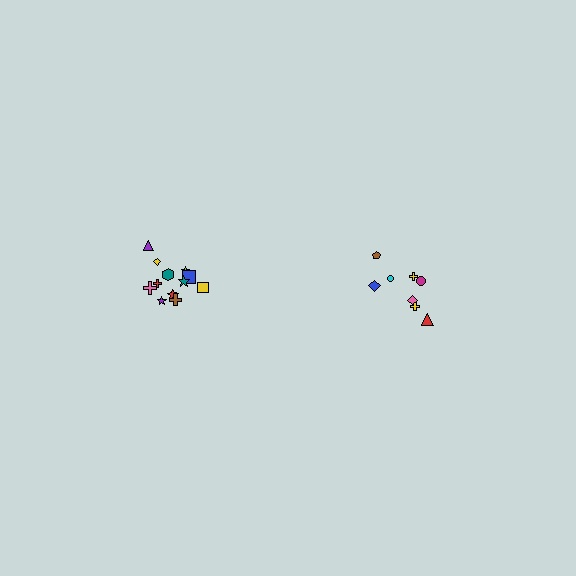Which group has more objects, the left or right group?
The left group.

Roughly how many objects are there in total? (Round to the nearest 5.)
Roughly 20 objects in total.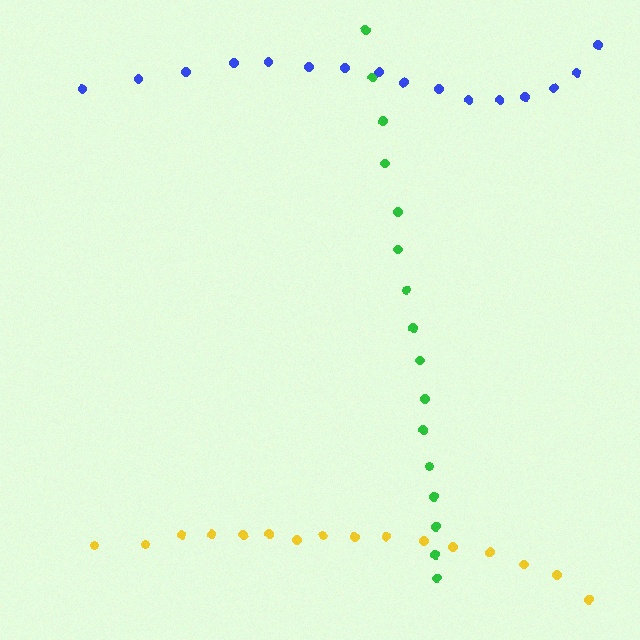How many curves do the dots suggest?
There are 3 distinct paths.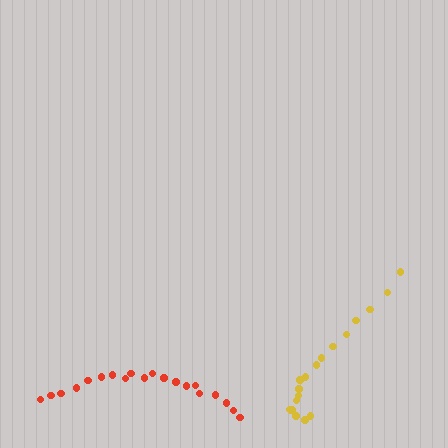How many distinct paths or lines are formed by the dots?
There are 2 distinct paths.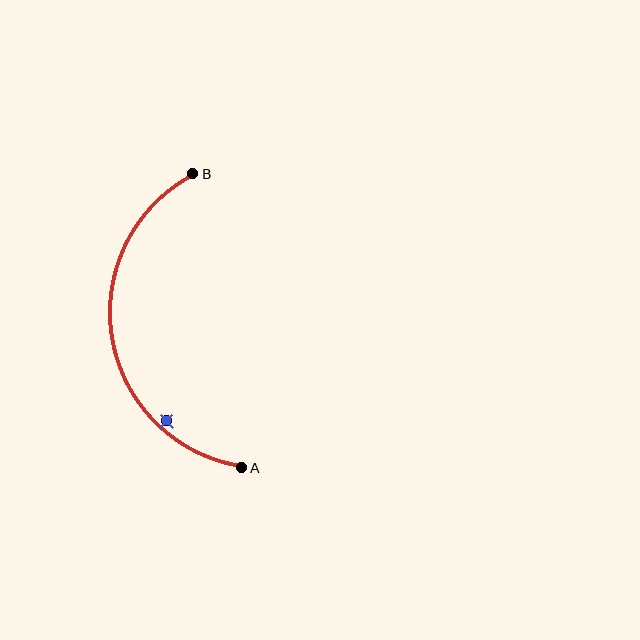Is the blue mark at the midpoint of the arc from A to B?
No — the blue mark does not lie on the arc at all. It sits slightly inside the curve.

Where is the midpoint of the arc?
The arc midpoint is the point on the curve farthest from the straight line joining A and B. It sits to the left of that line.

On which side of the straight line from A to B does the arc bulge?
The arc bulges to the left of the straight line connecting A and B.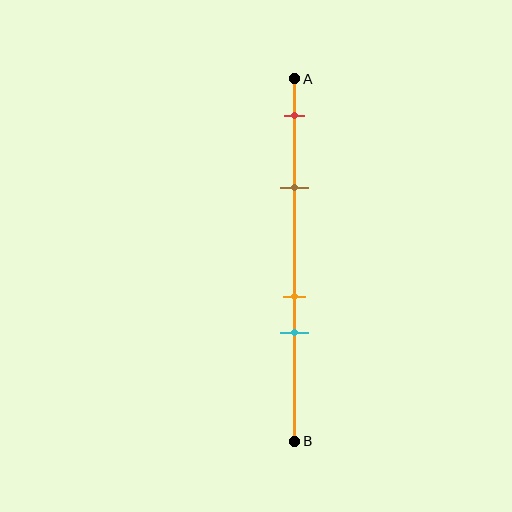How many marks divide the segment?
There are 4 marks dividing the segment.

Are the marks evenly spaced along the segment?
No, the marks are not evenly spaced.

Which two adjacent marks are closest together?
The orange and cyan marks are the closest adjacent pair.